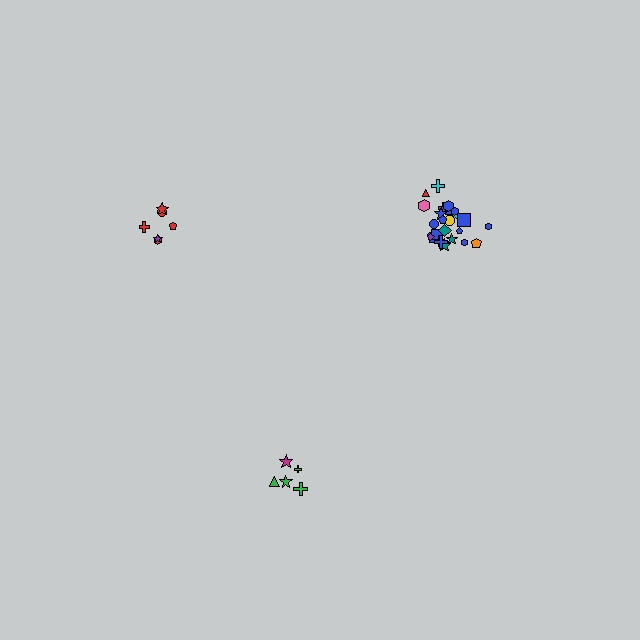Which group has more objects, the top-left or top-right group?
The top-right group.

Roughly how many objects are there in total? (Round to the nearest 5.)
Roughly 35 objects in total.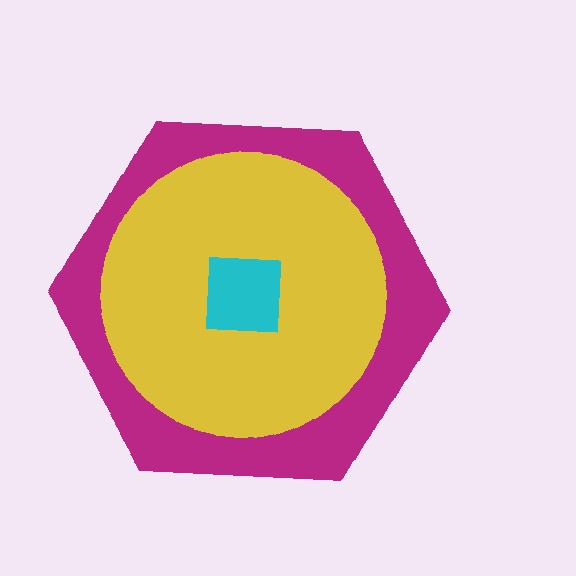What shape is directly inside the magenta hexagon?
The yellow circle.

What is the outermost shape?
The magenta hexagon.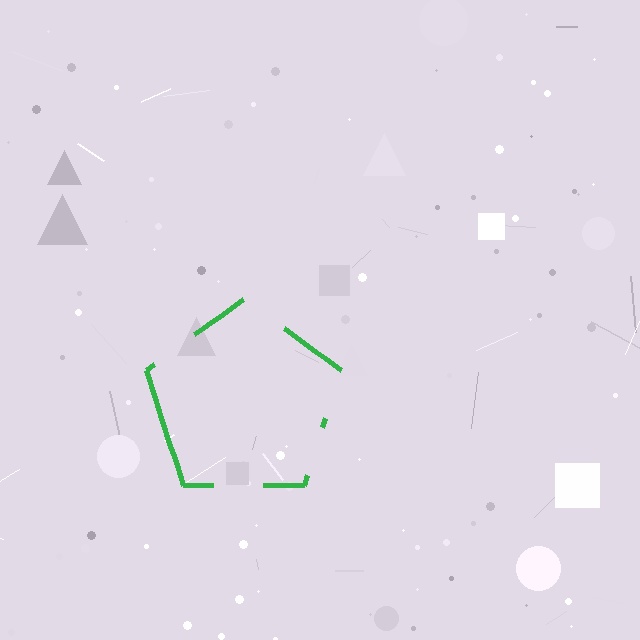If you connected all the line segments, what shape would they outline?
They would outline a pentagon.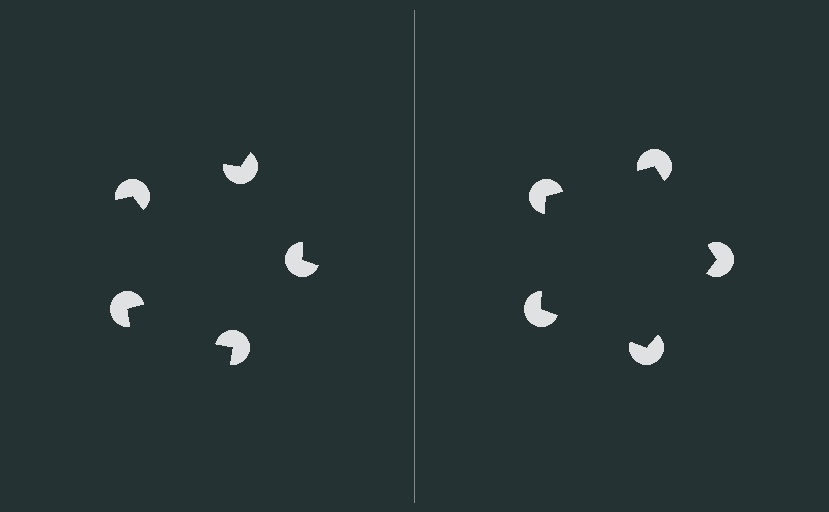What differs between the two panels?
The pac-man discs are positioned identically on both sides; only the wedge orientations differ. On the right they align to a pentagon; on the left they are misaligned.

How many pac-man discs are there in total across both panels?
10 — 5 on each side.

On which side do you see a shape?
An illusory pentagon appears on the right side. On the left side the wedge cuts are rotated, so no coherent shape forms.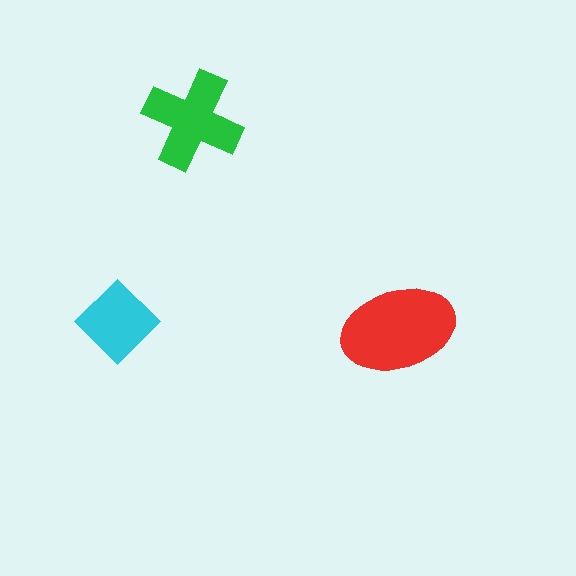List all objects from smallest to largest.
The cyan diamond, the green cross, the red ellipse.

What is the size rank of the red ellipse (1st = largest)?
1st.